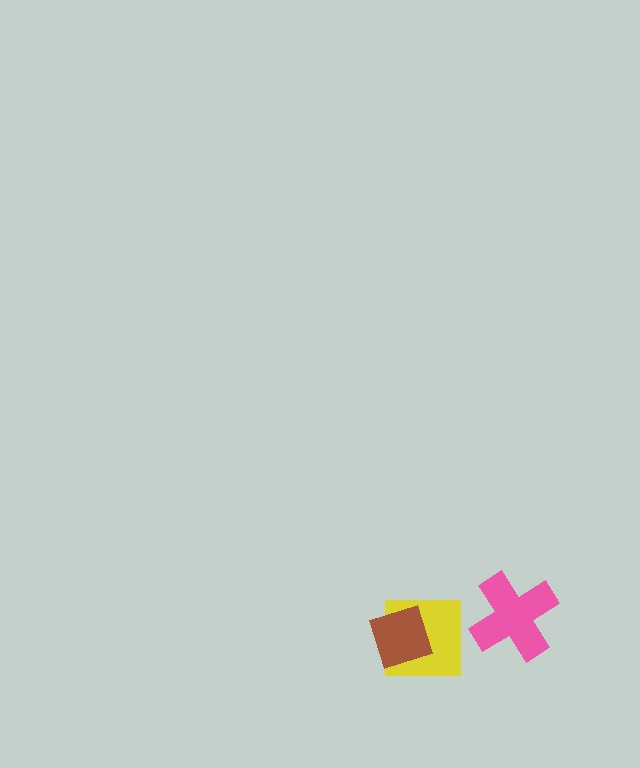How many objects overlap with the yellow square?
1 object overlaps with the yellow square.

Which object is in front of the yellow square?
The brown square is in front of the yellow square.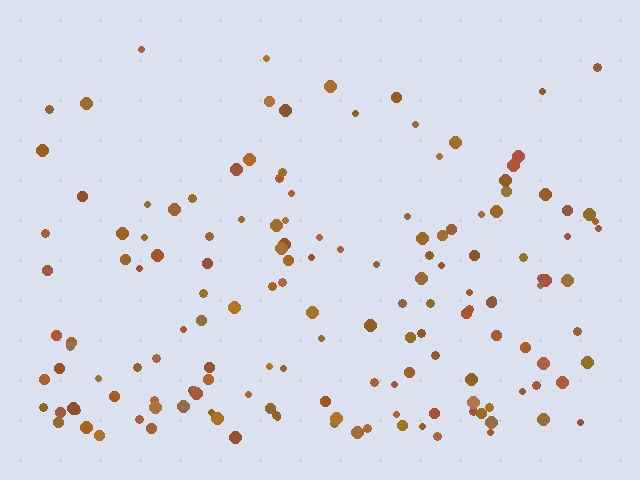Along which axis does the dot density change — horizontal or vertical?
Vertical.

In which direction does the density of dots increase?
From top to bottom, with the bottom side densest.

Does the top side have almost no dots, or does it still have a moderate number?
Still a moderate number, just noticeably fewer than the bottom.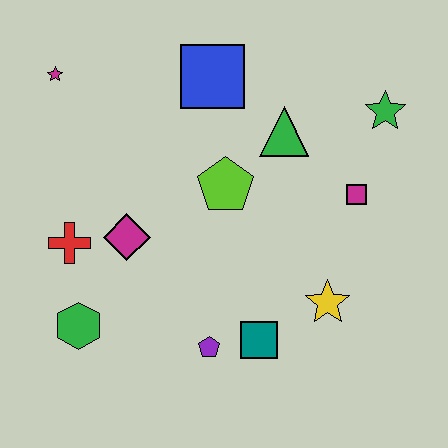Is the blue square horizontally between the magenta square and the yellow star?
No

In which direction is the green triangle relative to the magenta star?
The green triangle is to the right of the magenta star.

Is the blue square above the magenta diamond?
Yes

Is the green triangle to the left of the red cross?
No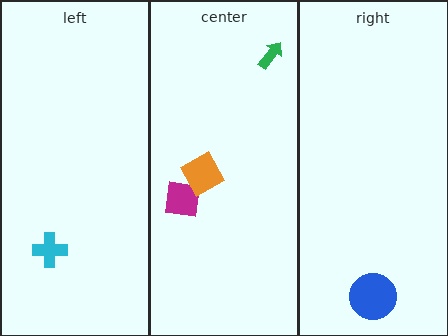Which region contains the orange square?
The center region.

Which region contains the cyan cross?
The left region.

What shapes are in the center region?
The magenta square, the green arrow, the orange square.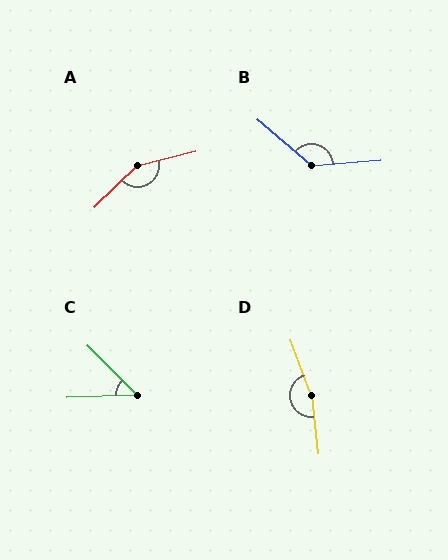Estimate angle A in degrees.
Approximately 150 degrees.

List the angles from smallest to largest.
C (47°), B (134°), A (150°), D (166°).